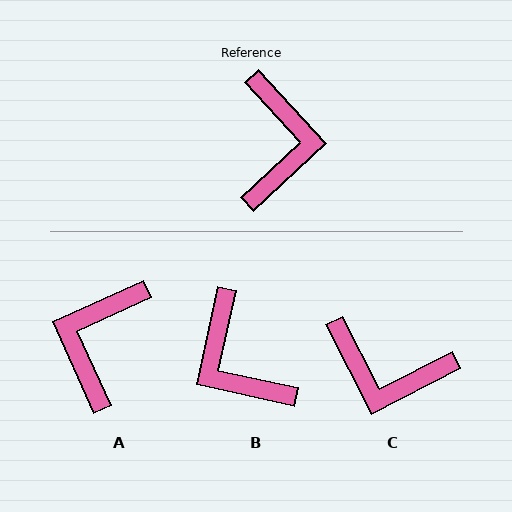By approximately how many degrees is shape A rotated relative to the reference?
Approximately 161 degrees counter-clockwise.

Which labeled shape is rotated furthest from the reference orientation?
A, about 161 degrees away.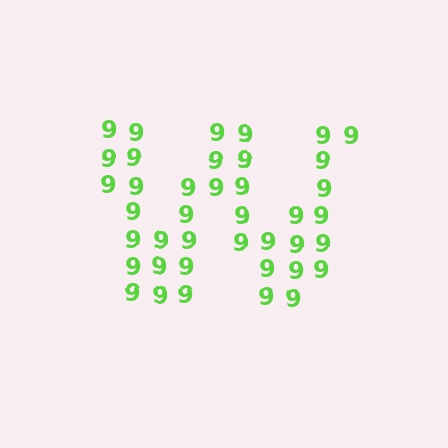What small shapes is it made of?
It is made of small digit 9's.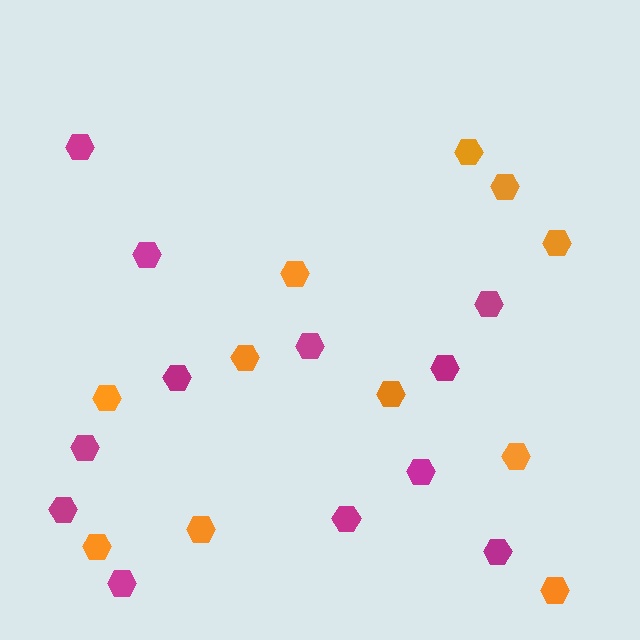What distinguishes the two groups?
There are 2 groups: one group of magenta hexagons (12) and one group of orange hexagons (11).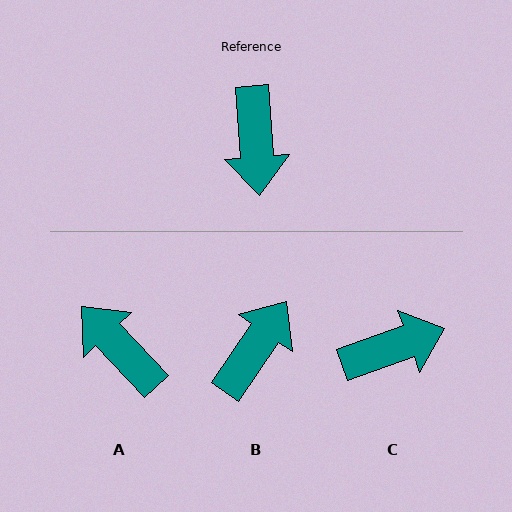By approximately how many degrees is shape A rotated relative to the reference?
Approximately 141 degrees clockwise.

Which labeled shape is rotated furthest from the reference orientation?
B, about 142 degrees away.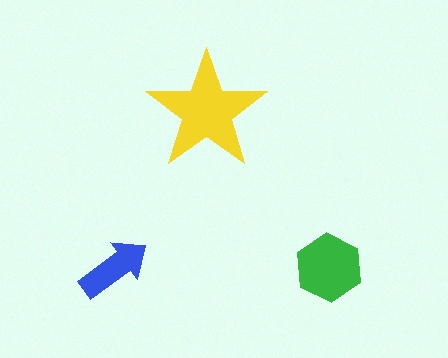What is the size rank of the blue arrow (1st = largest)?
3rd.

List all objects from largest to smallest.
The yellow star, the green hexagon, the blue arrow.